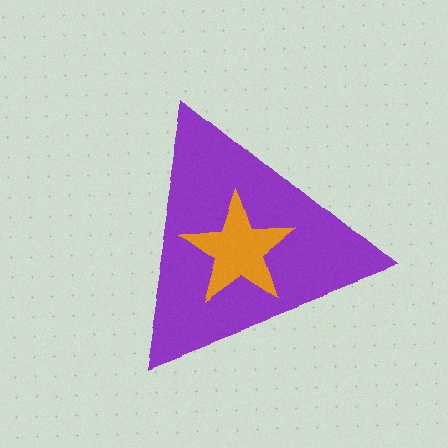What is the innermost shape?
The orange star.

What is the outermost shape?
The purple triangle.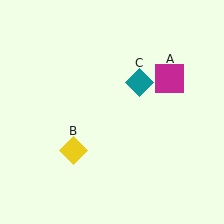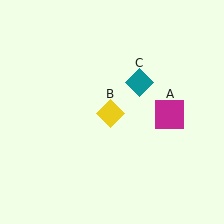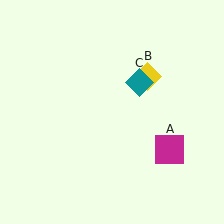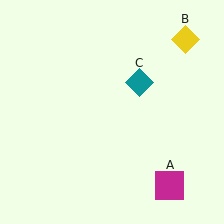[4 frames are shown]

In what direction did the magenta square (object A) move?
The magenta square (object A) moved down.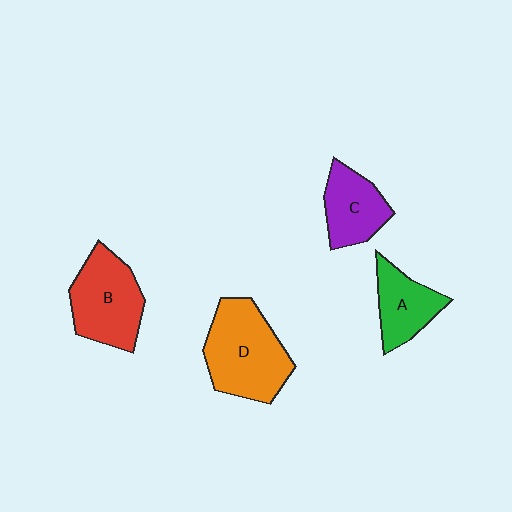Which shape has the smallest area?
Shape A (green).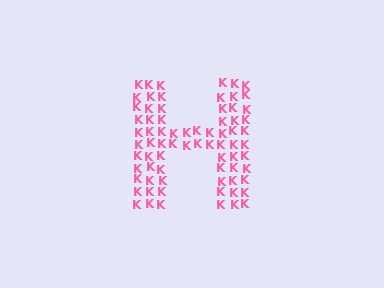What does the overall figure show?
The overall figure shows the letter H.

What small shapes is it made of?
It is made of small letter K's.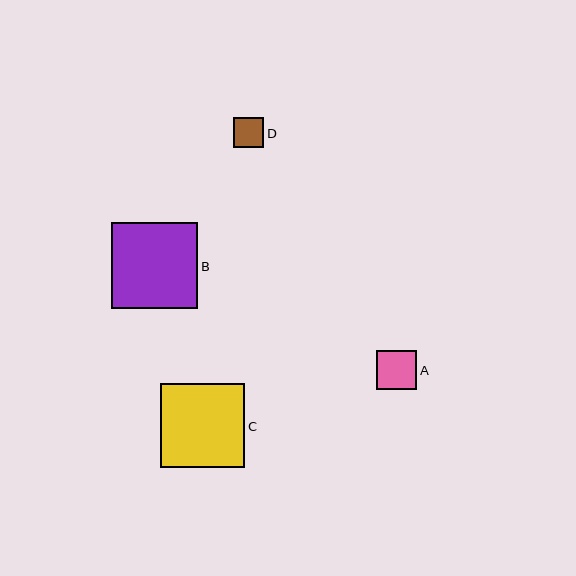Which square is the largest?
Square B is the largest with a size of approximately 86 pixels.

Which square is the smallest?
Square D is the smallest with a size of approximately 30 pixels.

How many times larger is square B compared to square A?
Square B is approximately 2.2 times the size of square A.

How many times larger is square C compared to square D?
Square C is approximately 2.8 times the size of square D.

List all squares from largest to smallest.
From largest to smallest: B, C, A, D.